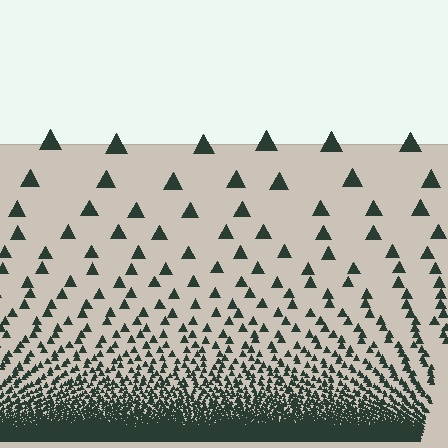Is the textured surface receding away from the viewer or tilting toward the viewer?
The surface appears to tilt toward the viewer. Texture elements get larger and sparser toward the top.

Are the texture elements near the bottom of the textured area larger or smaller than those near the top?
Smaller. The gradient is inverted — elements near the bottom are smaller and denser.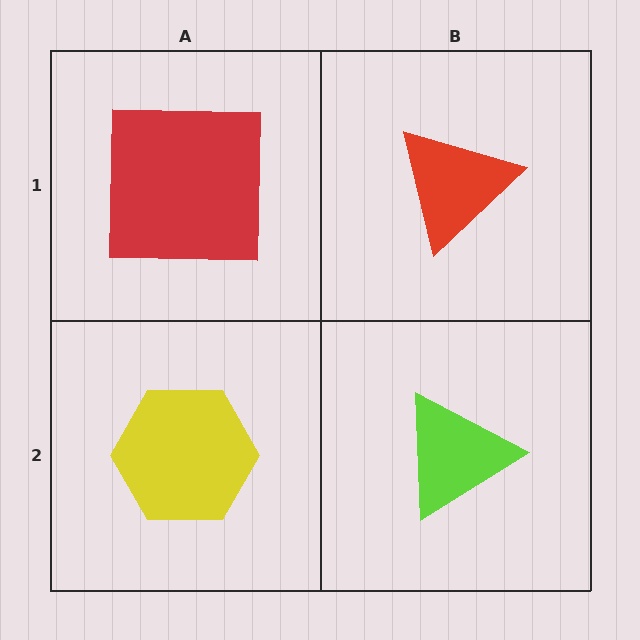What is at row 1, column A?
A red square.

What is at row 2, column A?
A yellow hexagon.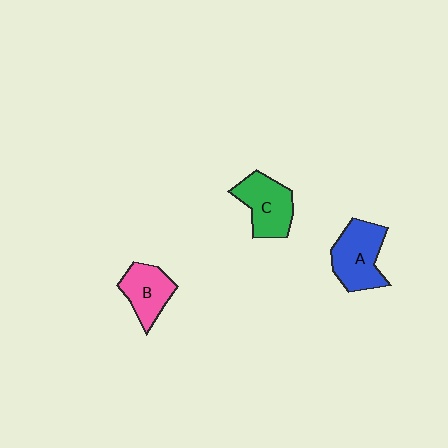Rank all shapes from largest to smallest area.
From largest to smallest: A (blue), C (green), B (pink).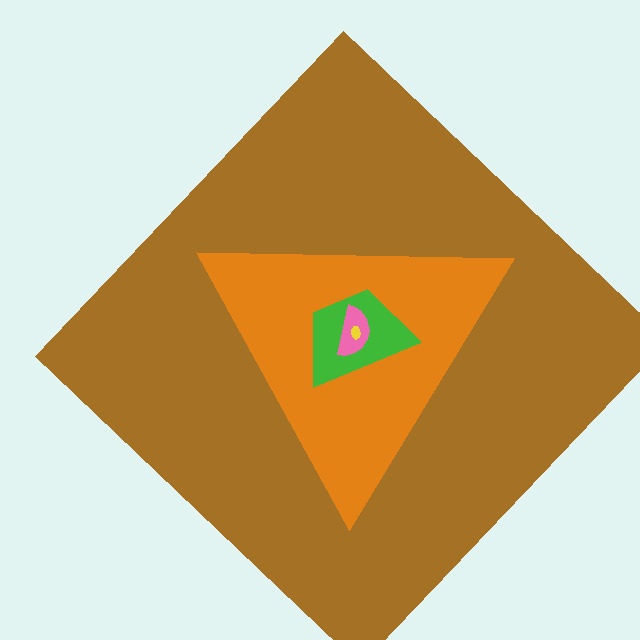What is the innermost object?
The yellow ellipse.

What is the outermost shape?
The brown diamond.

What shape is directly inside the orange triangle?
The green trapezoid.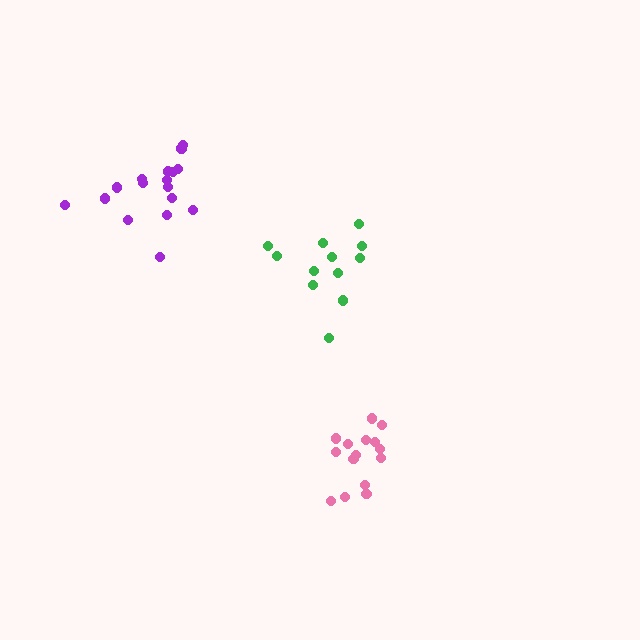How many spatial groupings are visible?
There are 3 spatial groupings.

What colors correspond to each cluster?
The clusters are colored: pink, purple, green.